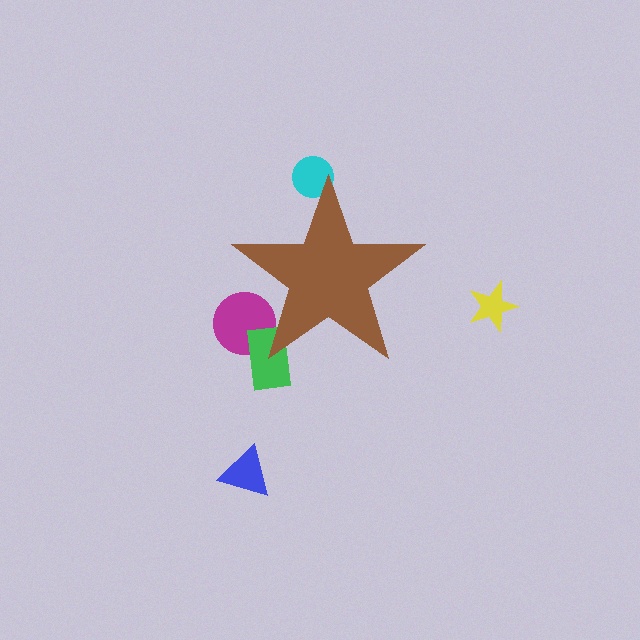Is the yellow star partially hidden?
No, the yellow star is fully visible.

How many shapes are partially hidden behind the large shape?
3 shapes are partially hidden.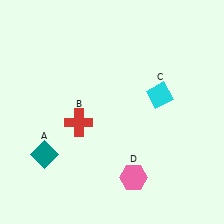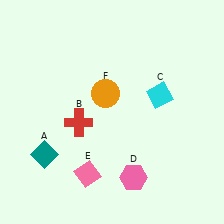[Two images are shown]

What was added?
A pink diamond (E), an orange circle (F) were added in Image 2.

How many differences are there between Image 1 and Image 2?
There are 2 differences between the two images.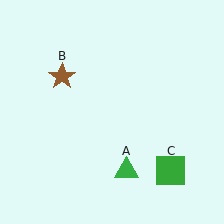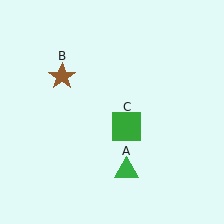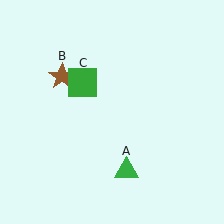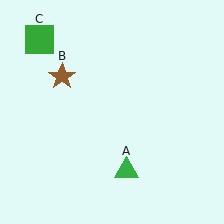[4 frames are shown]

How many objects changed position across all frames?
1 object changed position: green square (object C).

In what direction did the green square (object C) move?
The green square (object C) moved up and to the left.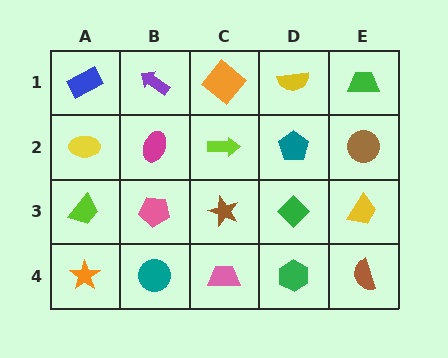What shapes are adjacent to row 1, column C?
A lime arrow (row 2, column C), a purple arrow (row 1, column B), a yellow semicircle (row 1, column D).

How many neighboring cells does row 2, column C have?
4.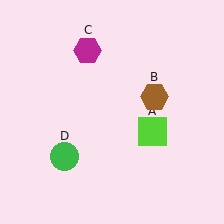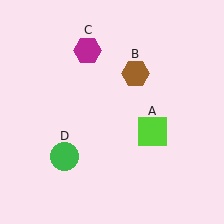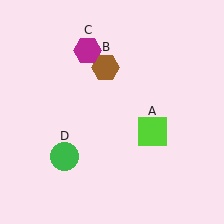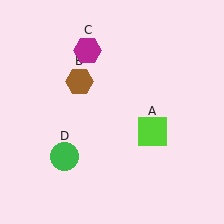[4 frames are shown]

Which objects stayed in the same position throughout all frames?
Lime square (object A) and magenta hexagon (object C) and green circle (object D) remained stationary.